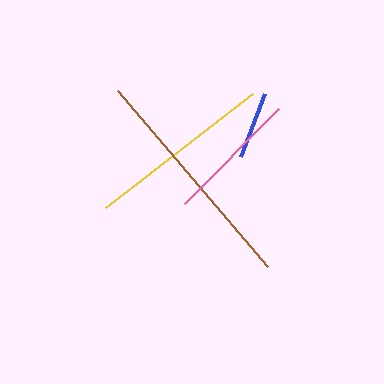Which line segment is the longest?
The brown line is the longest at approximately 231 pixels.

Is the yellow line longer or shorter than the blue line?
The yellow line is longer than the blue line.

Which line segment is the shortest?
The blue line is the shortest at approximately 67 pixels.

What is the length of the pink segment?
The pink segment is approximately 134 pixels long.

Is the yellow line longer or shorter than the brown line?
The brown line is longer than the yellow line.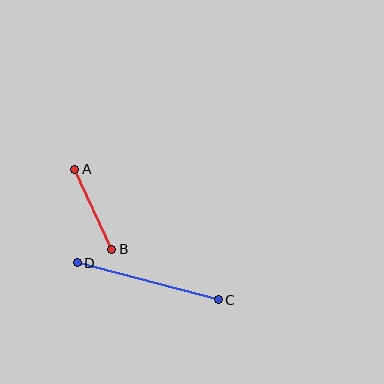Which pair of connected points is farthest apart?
Points C and D are farthest apart.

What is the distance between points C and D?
The distance is approximately 146 pixels.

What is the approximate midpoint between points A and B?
The midpoint is at approximately (93, 209) pixels.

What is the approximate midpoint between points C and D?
The midpoint is at approximately (148, 281) pixels.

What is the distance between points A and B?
The distance is approximately 88 pixels.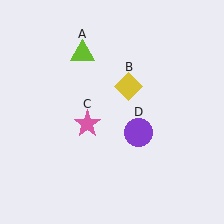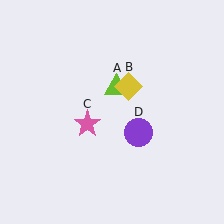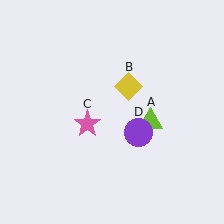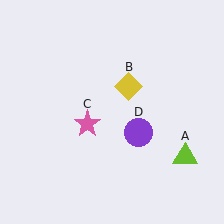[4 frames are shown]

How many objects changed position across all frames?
1 object changed position: lime triangle (object A).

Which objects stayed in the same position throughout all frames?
Yellow diamond (object B) and pink star (object C) and purple circle (object D) remained stationary.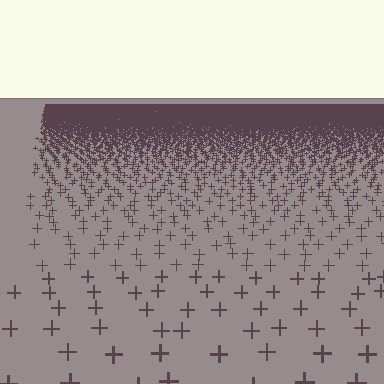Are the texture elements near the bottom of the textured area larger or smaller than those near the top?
Larger. Near the bottom, elements are closer to the viewer and appear at a bigger on-screen size.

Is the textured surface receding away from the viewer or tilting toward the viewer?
The surface is receding away from the viewer. Texture elements get smaller and denser toward the top.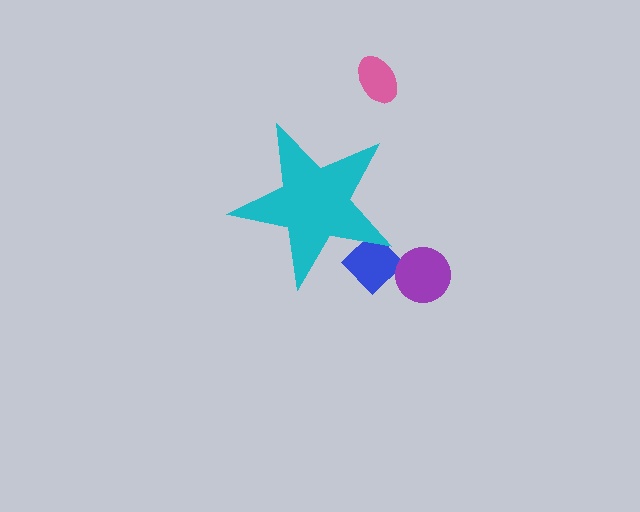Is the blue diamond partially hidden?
Yes, the blue diamond is partially hidden behind the cyan star.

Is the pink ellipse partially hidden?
No, the pink ellipse is fully visible.